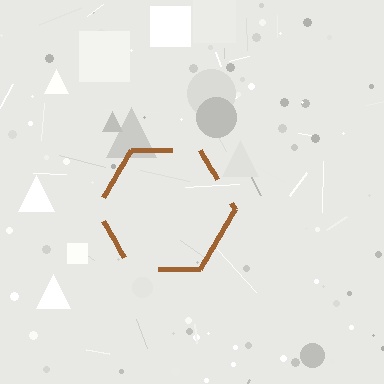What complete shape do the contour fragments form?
The contour fragments form a hexagon.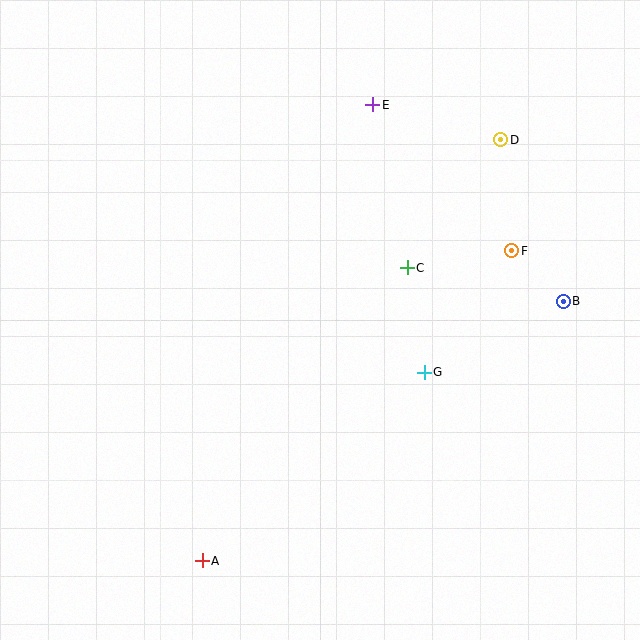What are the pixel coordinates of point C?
Point C is at (407, 268).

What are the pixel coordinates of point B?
Point B is at (563, 301).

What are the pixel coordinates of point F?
Point F is at (512, 251).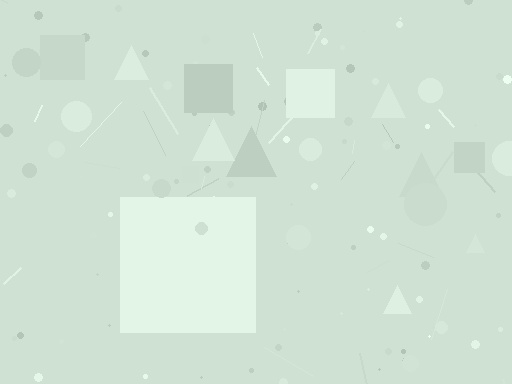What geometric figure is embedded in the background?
A square is embedded in the background.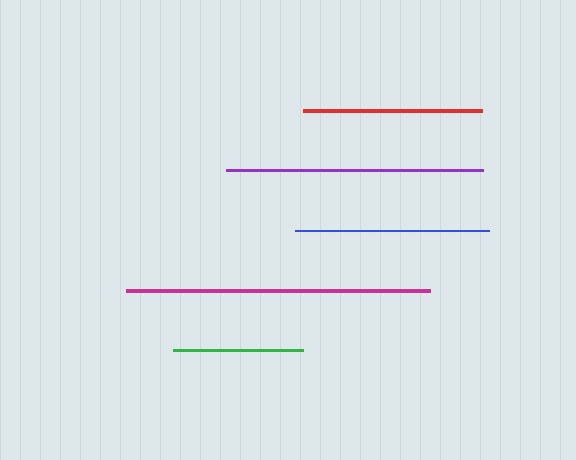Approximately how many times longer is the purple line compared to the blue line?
The purple line is approximately 1.3 times the length of the blue line.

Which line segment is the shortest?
The green line is the shortest at approximately 131 pixels.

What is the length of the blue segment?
The blue segment is approximately 194 pixels long.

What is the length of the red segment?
The red segment is approximately 179 pixels long.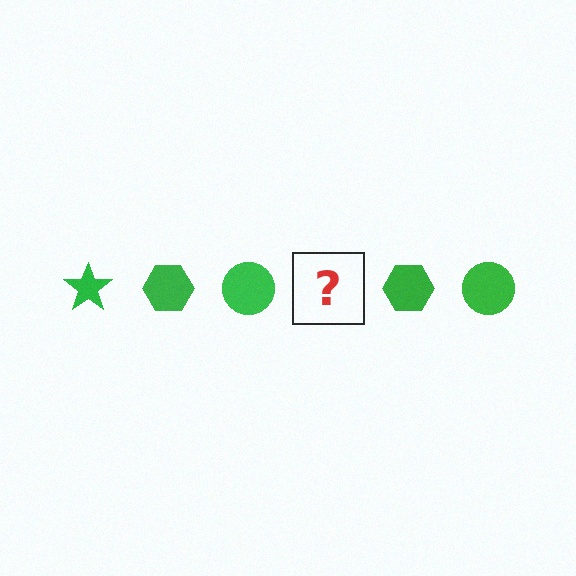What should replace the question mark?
The question mark should be replaced with a green star.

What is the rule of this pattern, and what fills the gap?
The rule is that the pattern cycles through star, hexagon, circle shapes in green. The gap should be filled with a green star.